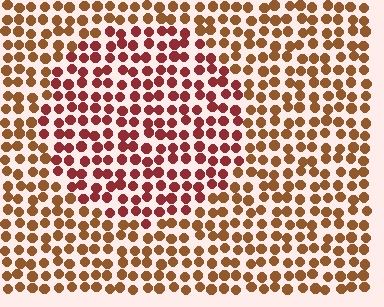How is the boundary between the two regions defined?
The boundary is defined purely by a slight shift in hue (about 31 degrees). Spacing, size, and orientation are identical on both sides.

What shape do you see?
I see a circle.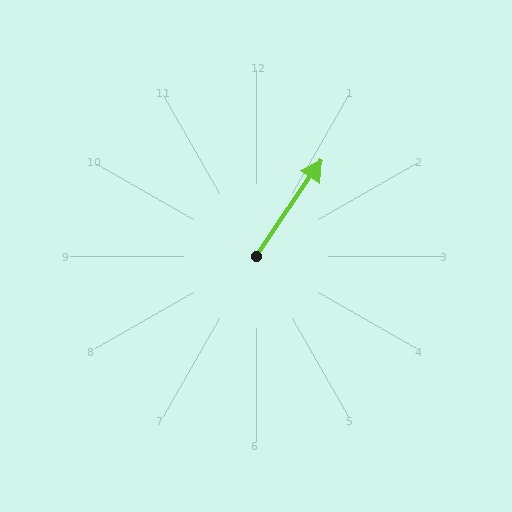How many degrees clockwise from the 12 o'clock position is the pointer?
Approximately 34 degrees.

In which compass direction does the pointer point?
Northeast.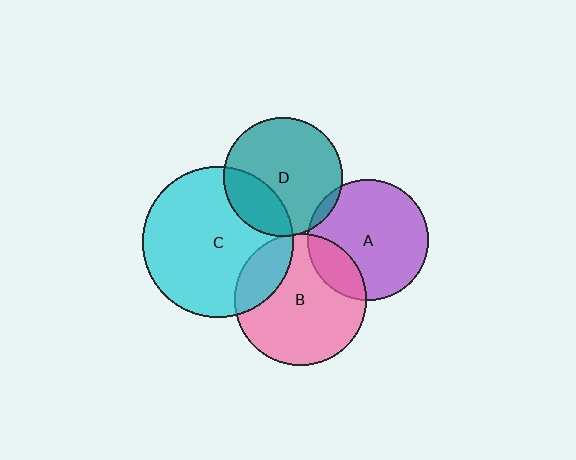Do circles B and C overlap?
Yes.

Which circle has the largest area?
Circle C (cyan).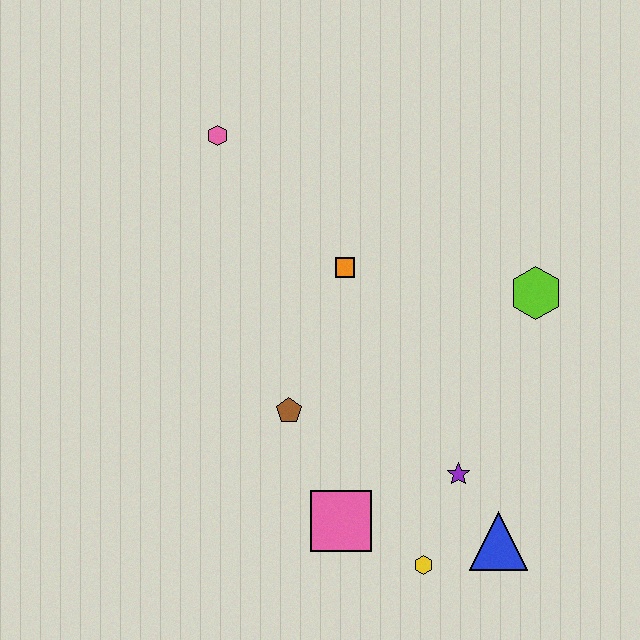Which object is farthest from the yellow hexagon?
The pink hexagon is farthest from the yellow hexagon.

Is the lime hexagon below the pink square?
No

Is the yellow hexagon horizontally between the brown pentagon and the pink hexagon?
No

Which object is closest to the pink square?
The yellow hexagon is closest to the pink square.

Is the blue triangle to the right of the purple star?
Yes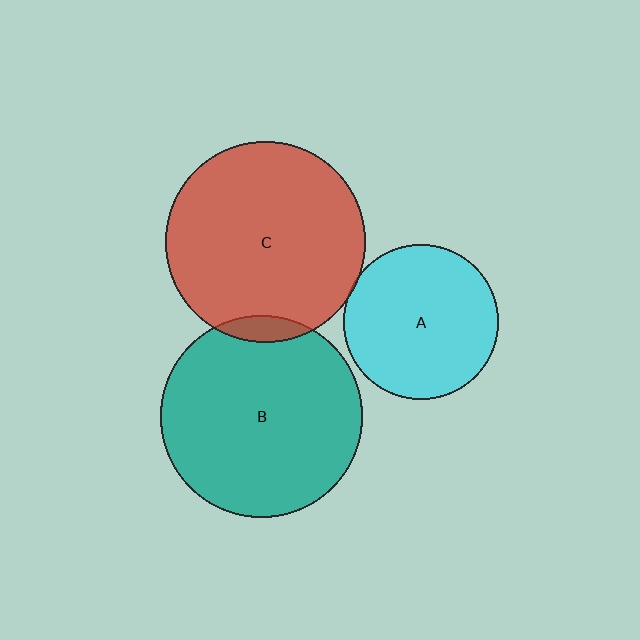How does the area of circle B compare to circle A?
Approximately 1.7 times.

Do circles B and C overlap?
Yes.